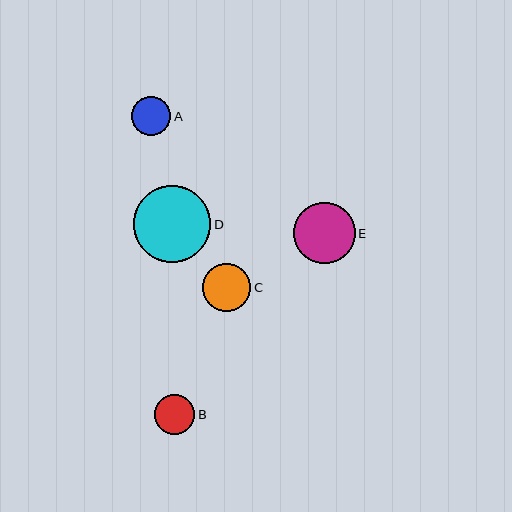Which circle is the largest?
Circle D is the largest with a size of approximately 77 pixels.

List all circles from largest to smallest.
From largest to smallest: D, E, C, B, A.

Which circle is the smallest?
Circle A is the smallest with a size of approximately 39 pixels.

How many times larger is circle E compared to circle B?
Circle E is approximately 1.5 times the size of circle B.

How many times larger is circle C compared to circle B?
Circle C is approximately 1.2 times the size of circle B.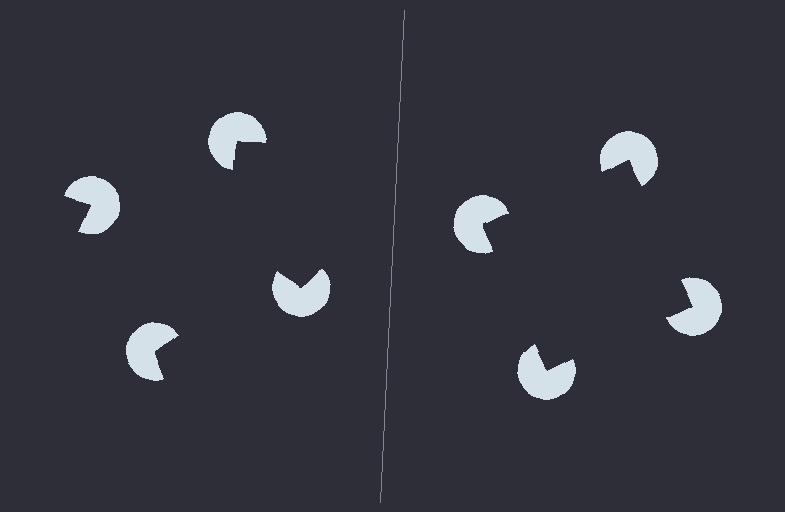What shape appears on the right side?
An illusory square.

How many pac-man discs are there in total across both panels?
8 — 4 on each side.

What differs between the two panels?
The pac-man discs are positioned identically on both sides; only the wedge orientations differ. On the right they align to a square; on the left they are misaligned.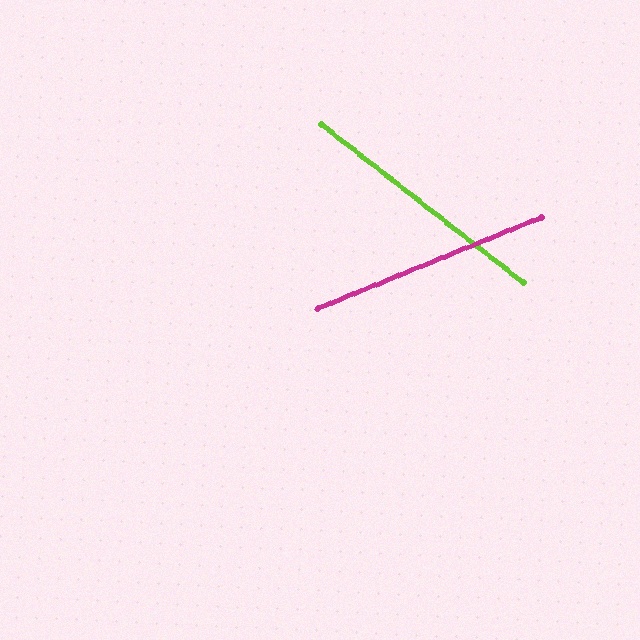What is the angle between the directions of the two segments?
Approximately 60 degrees.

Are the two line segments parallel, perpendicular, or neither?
Neither parallel nor perpendicular — they differ by about 60°.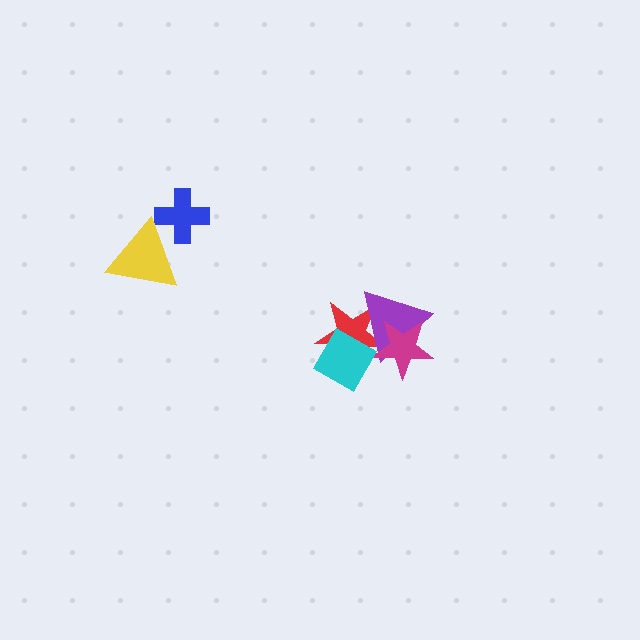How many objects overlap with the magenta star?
2 objects overlap with the magenta star.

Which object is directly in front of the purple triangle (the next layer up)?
The magenta star is directly in front of the purple triangle.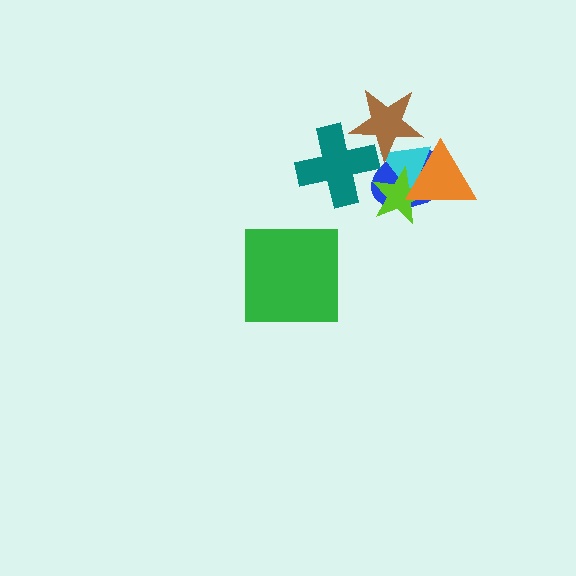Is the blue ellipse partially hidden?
Yes, it is partially covered by another shape.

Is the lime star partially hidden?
Yes, it is partially covered by another shape.